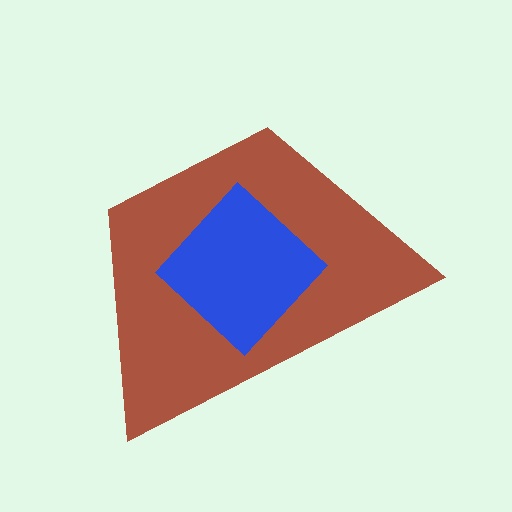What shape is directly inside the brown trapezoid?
The blue diamond.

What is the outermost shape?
The brown trapezoid.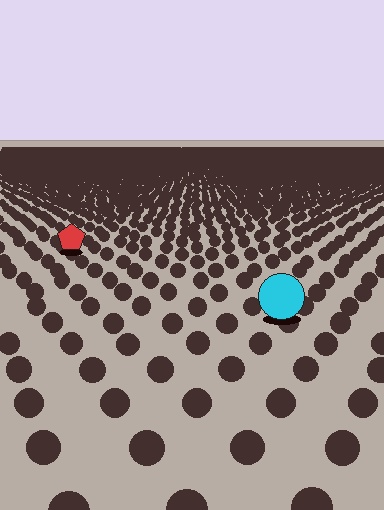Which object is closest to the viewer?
The cyan circle is closest. The texture marks near it are larger and more spread out.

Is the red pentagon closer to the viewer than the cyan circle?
No. The cyan circle is closer — you can tell from the texture gradient: the ground texture is coarser near it.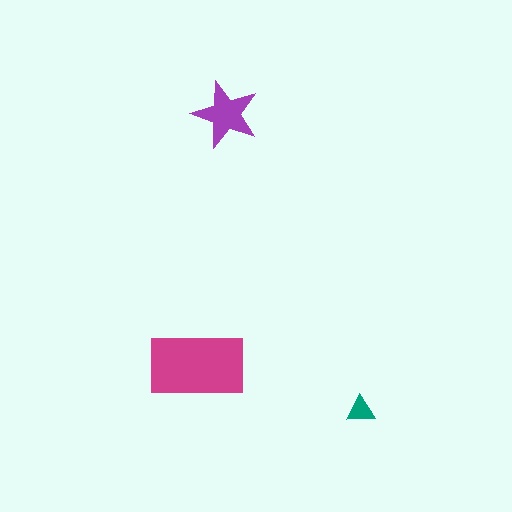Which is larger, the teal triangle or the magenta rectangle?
The magenta rectangle.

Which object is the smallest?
The teal triangle.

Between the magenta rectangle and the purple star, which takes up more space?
The magenta rectangle.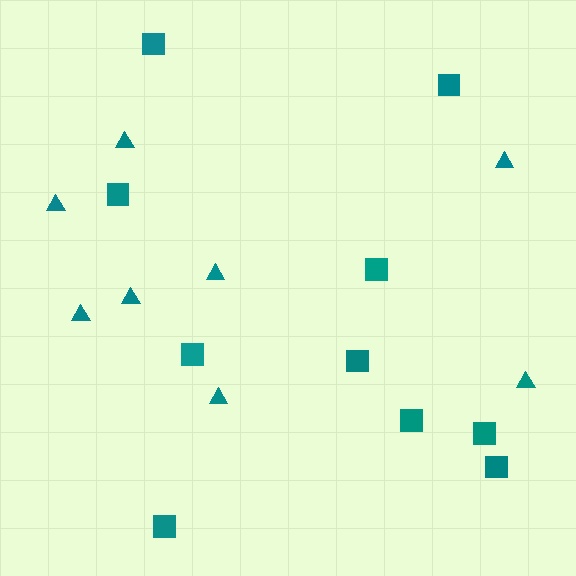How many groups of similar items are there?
There are 2 groups: one group of triangles (8) and one group of squares (10).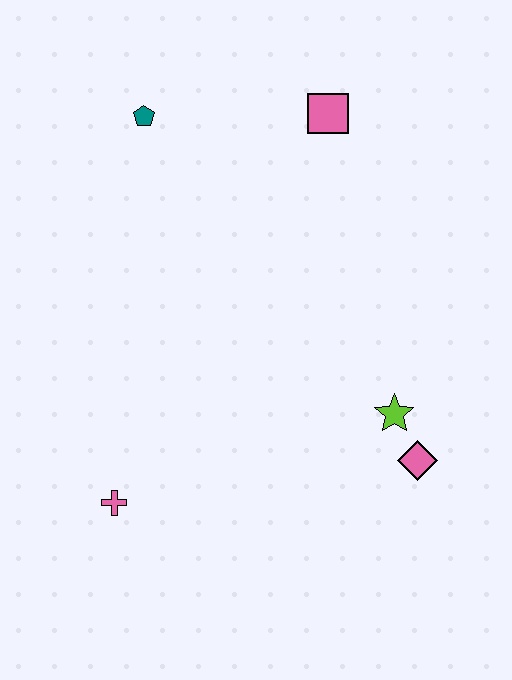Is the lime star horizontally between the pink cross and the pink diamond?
Yes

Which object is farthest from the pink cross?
The pink square is farthest from the pink cross.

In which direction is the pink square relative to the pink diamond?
The pink square is above the pink diamond.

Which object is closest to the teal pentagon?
The pink square is closest to the teal pentagon.